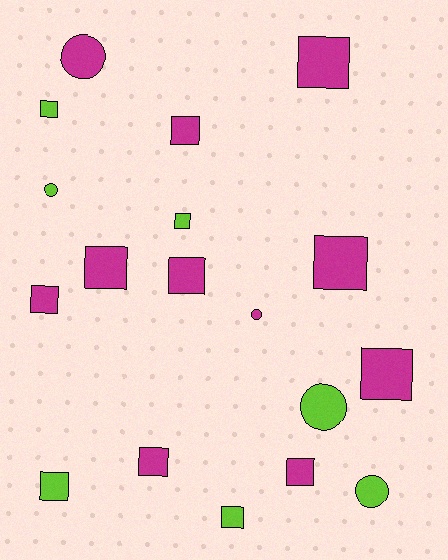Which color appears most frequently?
Magenta, with 11 objects.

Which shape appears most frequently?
Square, with 13 objects.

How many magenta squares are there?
There are 9 magenta squares.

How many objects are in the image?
There are 18 objects.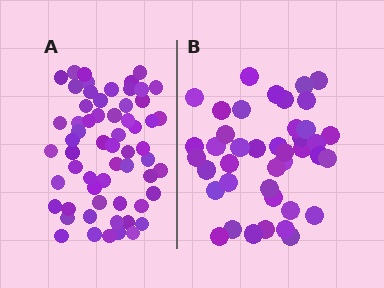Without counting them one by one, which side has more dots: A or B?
Region A (the left region) has more dots.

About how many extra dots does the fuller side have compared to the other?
Region A has approximately 20 more dots than region B.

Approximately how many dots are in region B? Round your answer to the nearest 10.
About 40 dots. (The exact count is 41, which rounds to 40.)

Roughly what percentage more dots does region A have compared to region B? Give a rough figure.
About 45% more.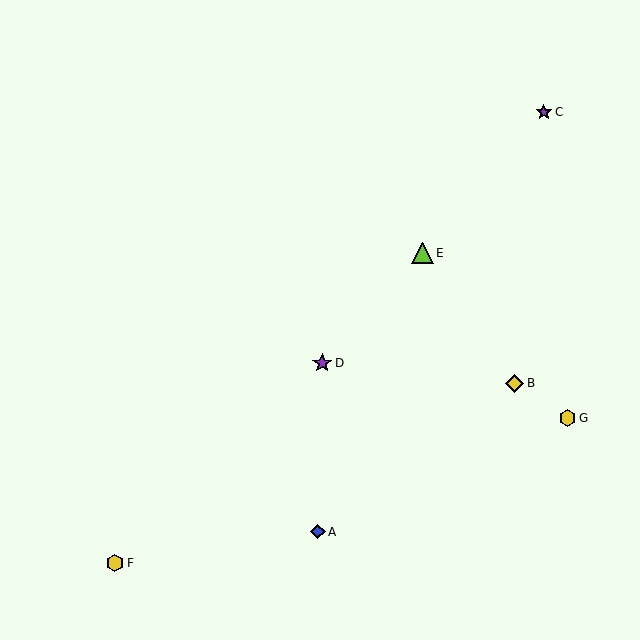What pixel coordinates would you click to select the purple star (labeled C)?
Click at (544, 112) to select the purple star C.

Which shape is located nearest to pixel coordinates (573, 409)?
The yellow hexagon (labeled G) at (567, 418) is nearest to that location.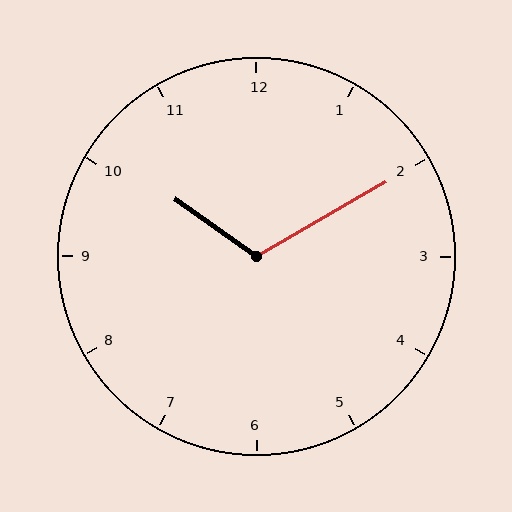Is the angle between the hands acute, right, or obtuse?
It is obtuse.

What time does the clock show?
10:10.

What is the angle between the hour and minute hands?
Approximately 115 degrees.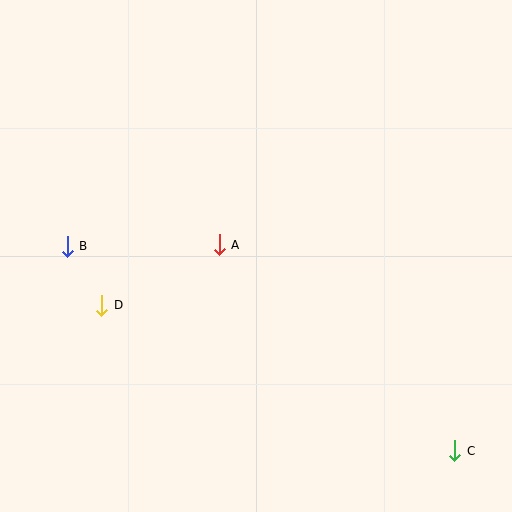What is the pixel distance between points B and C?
The distance between B and C is 438 pixels.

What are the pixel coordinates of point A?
Point A is at (219, 245).